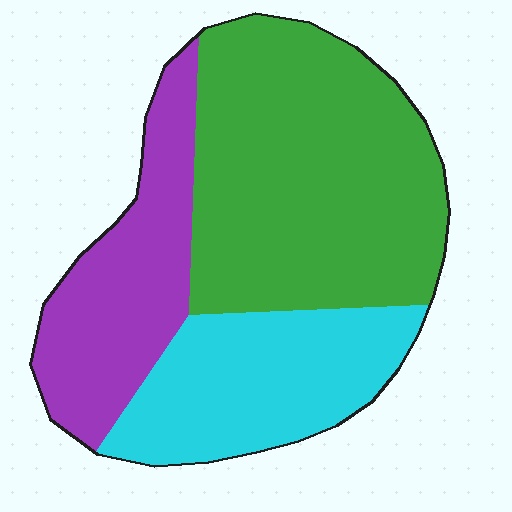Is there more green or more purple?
Green.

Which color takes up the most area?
Green, at roughly 50%.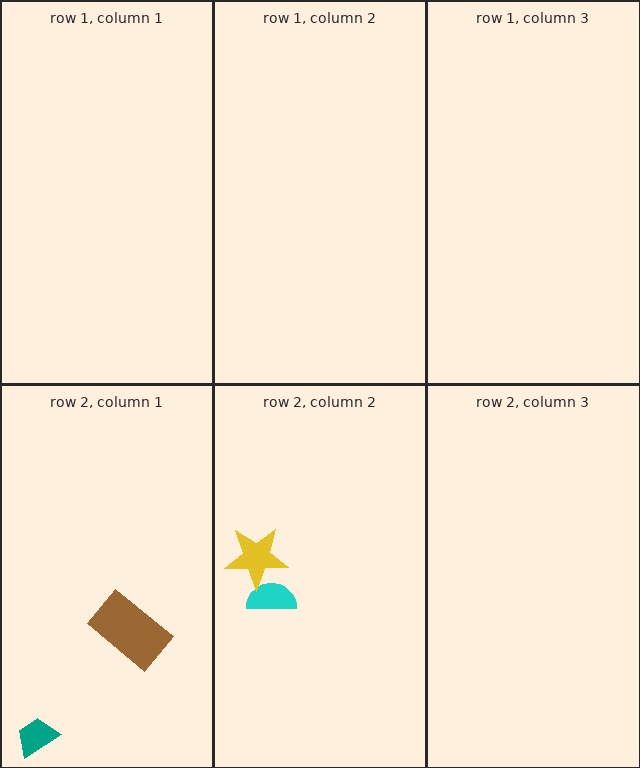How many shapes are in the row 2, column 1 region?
2.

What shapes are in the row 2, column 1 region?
The teal trapezoid, the brown rectangle.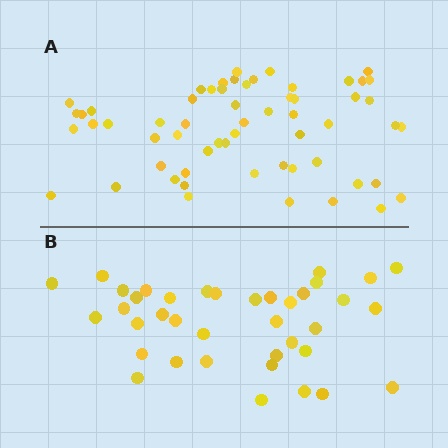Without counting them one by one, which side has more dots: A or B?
Region A (the top region) has more dots.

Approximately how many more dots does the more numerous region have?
Region A has approximately 20 more dots than region B.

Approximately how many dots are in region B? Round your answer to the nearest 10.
About 40 dots. (The exact count is 38, which rounds to 40.)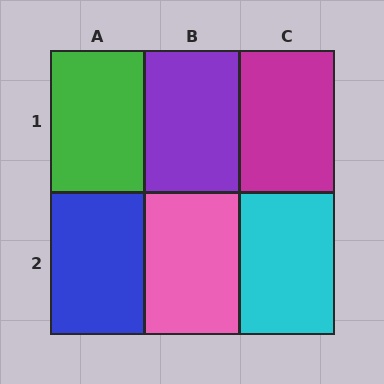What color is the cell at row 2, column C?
Cyan.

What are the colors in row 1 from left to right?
Green, purple, magenta.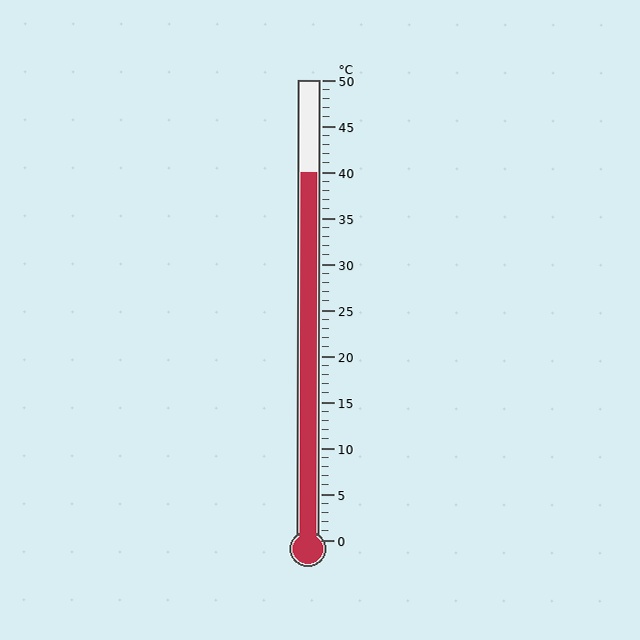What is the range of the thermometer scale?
The thermometer scale ranges from 0°C to 50°C.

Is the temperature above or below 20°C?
The temperature is above 20°C.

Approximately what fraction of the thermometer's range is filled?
The thermometer is filled to approximately 80% of its range.